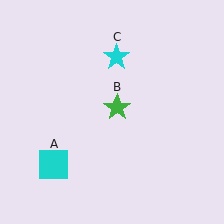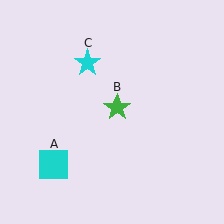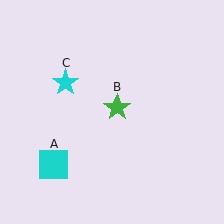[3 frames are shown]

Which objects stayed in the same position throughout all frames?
Cyan square (object A) and green star (object B) remained stationary.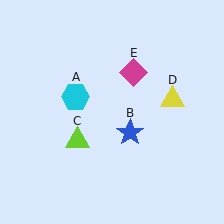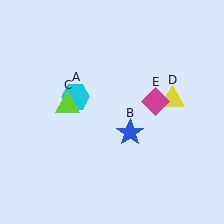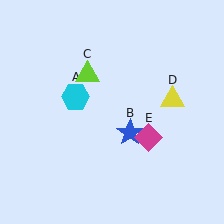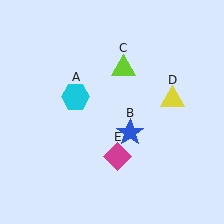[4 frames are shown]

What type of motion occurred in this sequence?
The lime triangle (object C), magenta diamond (object E) rotated clockwise around the center of the scene.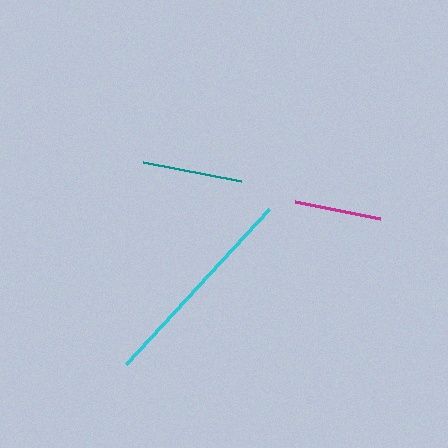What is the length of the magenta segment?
The magenta segment is approximately 86 pixels long.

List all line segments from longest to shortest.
From longest to shortest: cyan, teal, magenta.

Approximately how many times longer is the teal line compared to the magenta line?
The teal line is approximately 1.2 times the length of the magenta line.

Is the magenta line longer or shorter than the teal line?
The teal line is longer than the magenta line.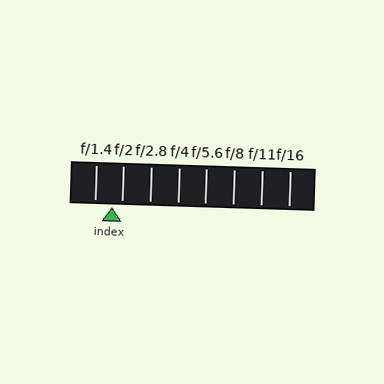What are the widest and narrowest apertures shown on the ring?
The widest aperture shown is f/1.4 and the narrowest is f/16.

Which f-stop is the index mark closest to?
The index mark is closest to f/2.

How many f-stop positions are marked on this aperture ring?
There are 8 f-stop positions marked.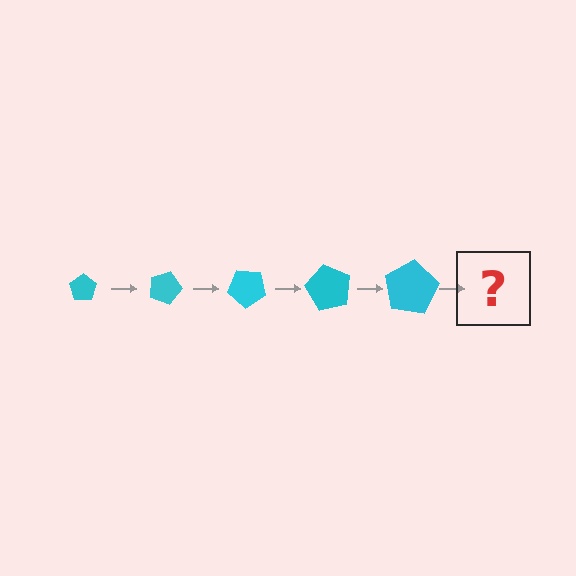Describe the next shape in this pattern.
It should be a pentagon, larger than the previous one and rotated 100 degrees from the start.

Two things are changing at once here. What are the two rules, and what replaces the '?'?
The two rules are that the pentagon grows larger each step and it rotates 20 degrees each step. The '?' should be a pentagon, larger than the previous one and rotated 100 degrees from the start.